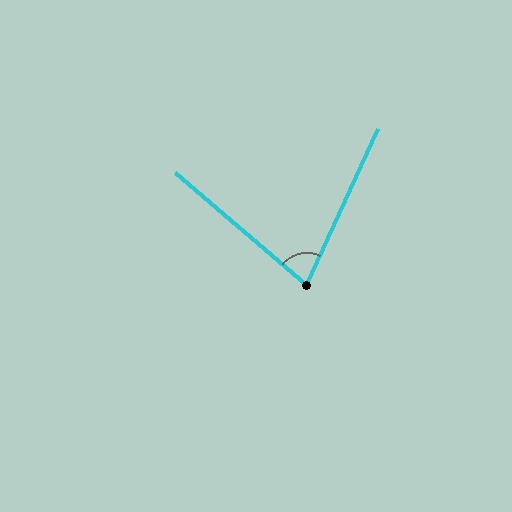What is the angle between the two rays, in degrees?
Approximately 74 degrees.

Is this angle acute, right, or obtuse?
It is acute.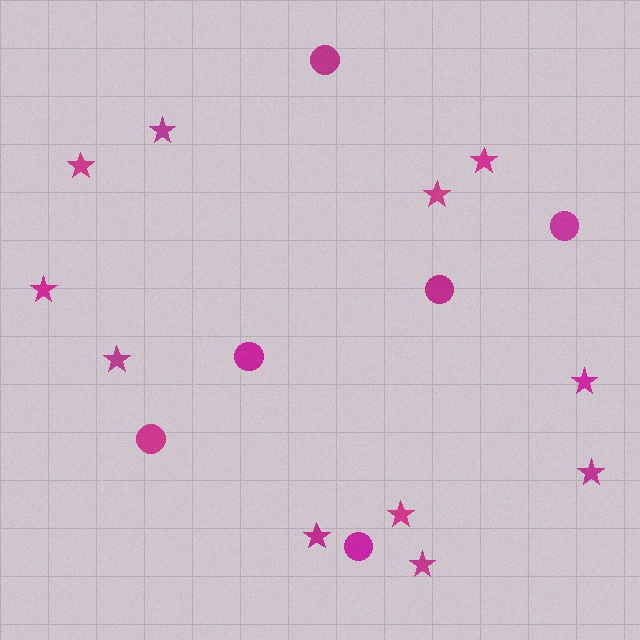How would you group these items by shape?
There are 2 groups: one group of stars (11) and one group of circles (6).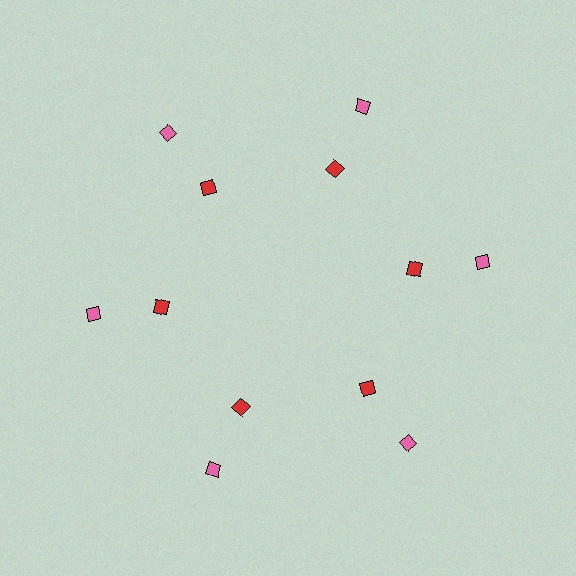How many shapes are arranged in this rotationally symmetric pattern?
There are 12 shapes, arranged in 6 groups of 2.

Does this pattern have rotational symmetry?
Yes, this pattern has 6-fold rotational symmetry. It looks the same after rotating 60 degrees around the center.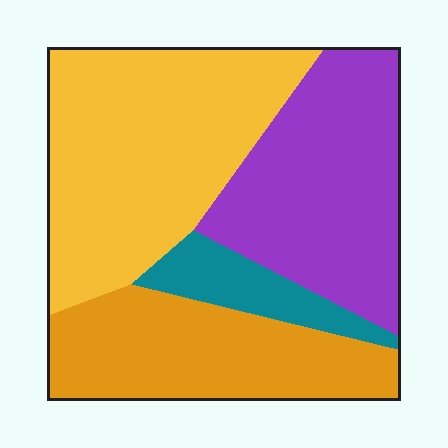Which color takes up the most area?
Yellow, at roughly 35%.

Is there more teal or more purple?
Purple.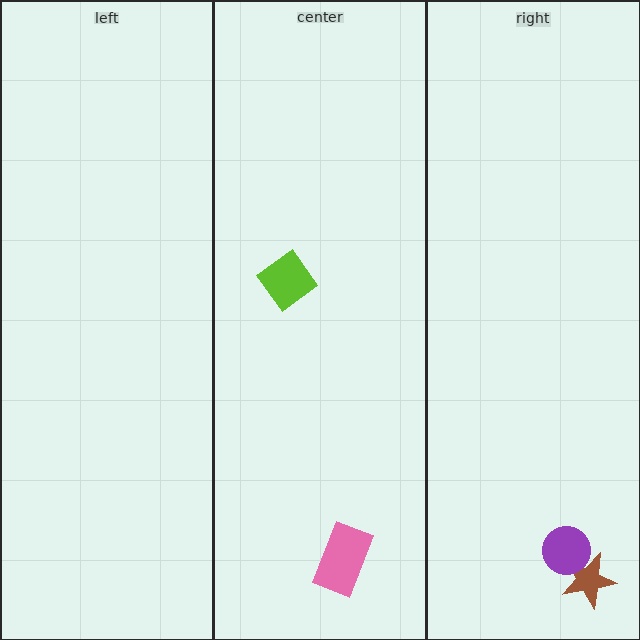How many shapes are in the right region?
2.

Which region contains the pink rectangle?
The center region.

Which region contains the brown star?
The right region.